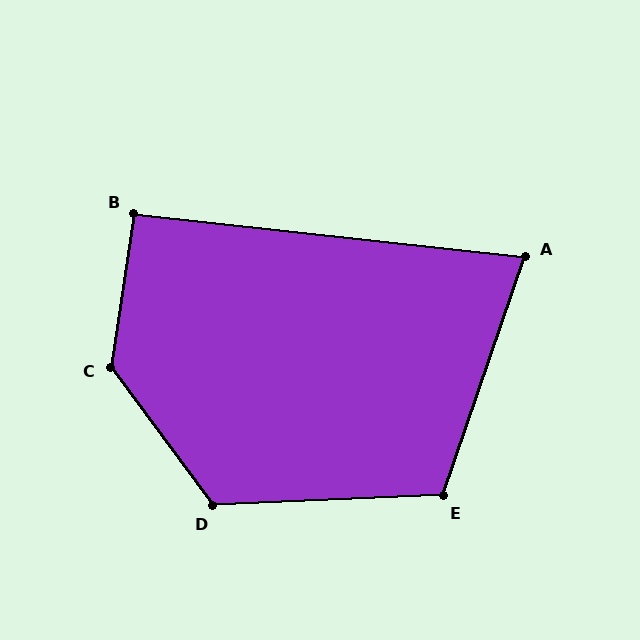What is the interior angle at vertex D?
Approximately 124 degrees (obtuse).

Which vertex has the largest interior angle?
C, at approximately 135 degrees.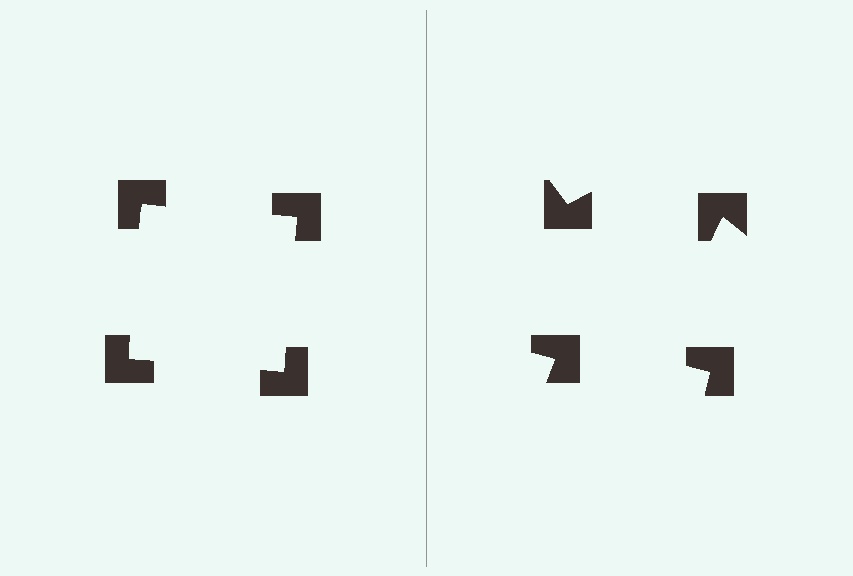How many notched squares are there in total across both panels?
8 — 4 on each side.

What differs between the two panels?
The notched squares are positioned identically on both sides; only the wedge orientations differ. On the left they align to a square; on the right they are misaligned.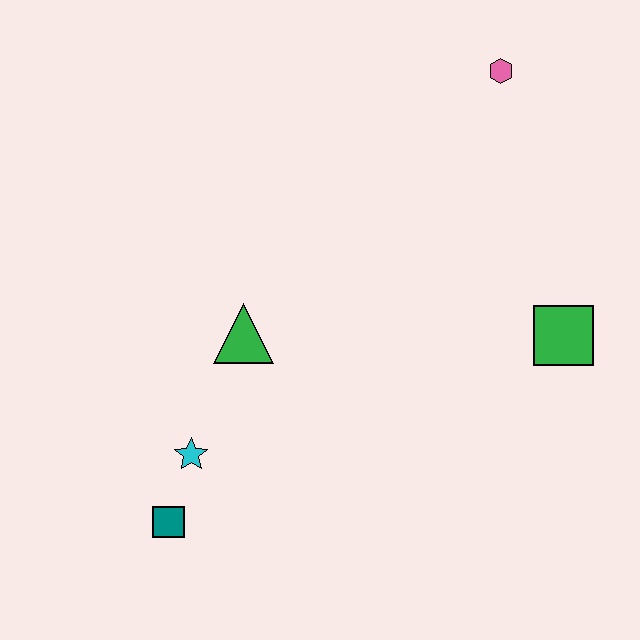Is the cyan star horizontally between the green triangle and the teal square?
Yes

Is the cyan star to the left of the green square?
Yes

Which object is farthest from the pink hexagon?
The teal square is farthest from the pink hexagon.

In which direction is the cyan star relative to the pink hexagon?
The cyan star is below the pink hexagon.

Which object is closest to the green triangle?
The cyan star is closest to the green triangle.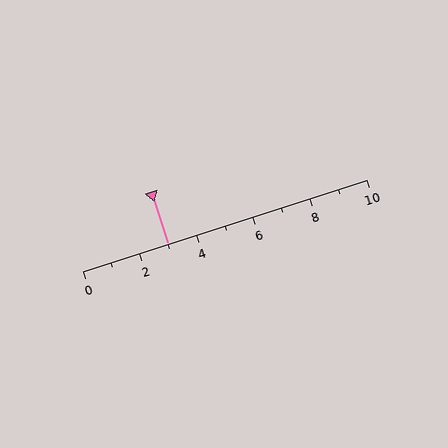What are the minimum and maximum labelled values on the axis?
The axis runs from 0 to 10.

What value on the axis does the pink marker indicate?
The marker indicates approximately 3.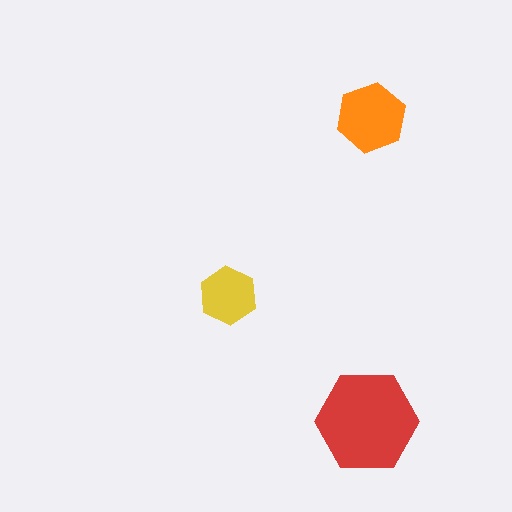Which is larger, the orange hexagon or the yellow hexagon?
The orange one.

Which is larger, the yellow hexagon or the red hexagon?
The red one.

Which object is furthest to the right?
The orange hexagon is rightmost.